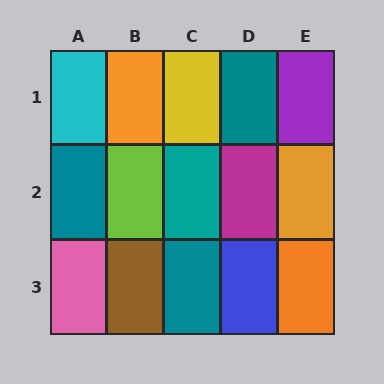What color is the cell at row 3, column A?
Pink.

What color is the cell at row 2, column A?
Teal.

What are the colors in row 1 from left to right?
Cyan, orange, yellow, teal, purple.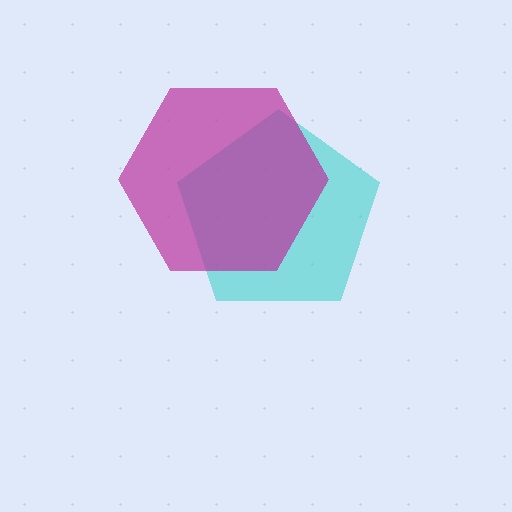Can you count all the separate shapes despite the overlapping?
Yes, there are 2 separate shapes.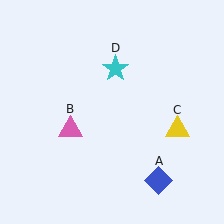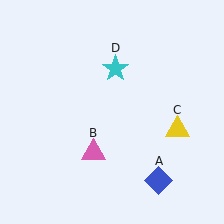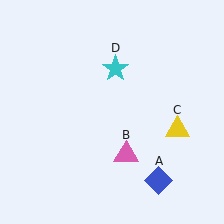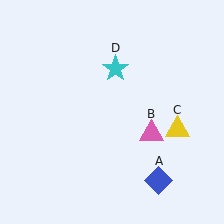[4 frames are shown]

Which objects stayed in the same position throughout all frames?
Blue diamond (object A) and yellow triangle (object C) and cyan star (object D) remained stationary.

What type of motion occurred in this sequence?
The pink triangle (object B) rotated counterclockwise around the center of the scene.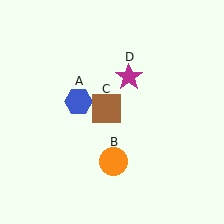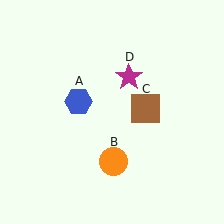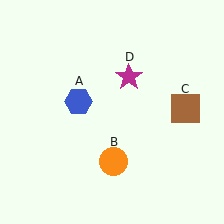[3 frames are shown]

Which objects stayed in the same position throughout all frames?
Blue hexagon (object A) and orange circle (object B) and magenta star (object D) remained stationary.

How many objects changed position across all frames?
1 object changed position: brown square (object C).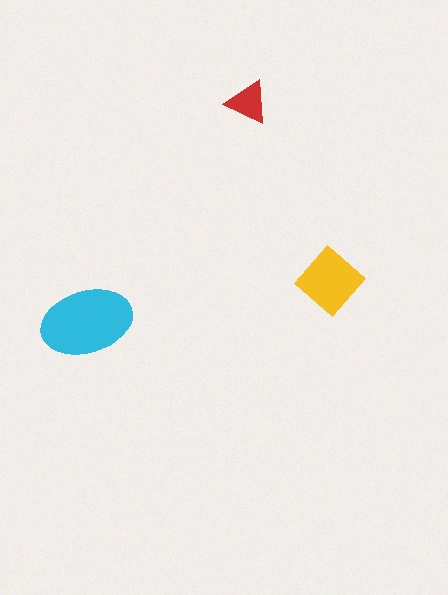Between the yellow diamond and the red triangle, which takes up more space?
The yellow diamond.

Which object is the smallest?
The red triangle.